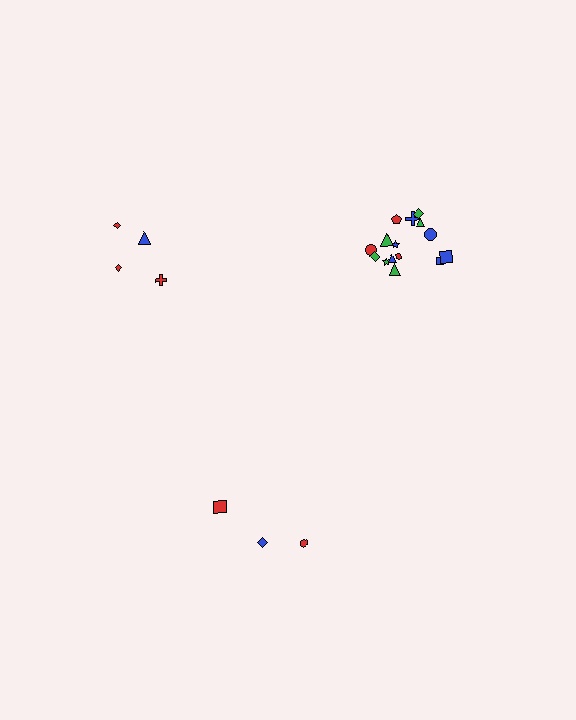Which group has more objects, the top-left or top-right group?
The top-right group.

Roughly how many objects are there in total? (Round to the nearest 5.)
Roughly 20 objects in total.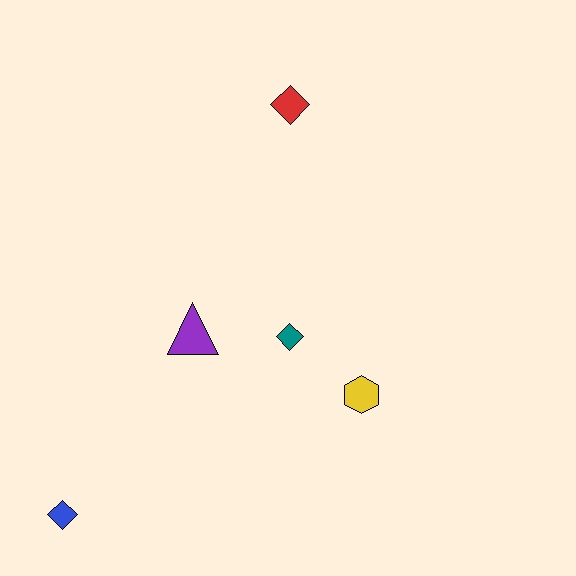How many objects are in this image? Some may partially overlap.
There are 5 objects.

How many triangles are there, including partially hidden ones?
There is 1 triangle.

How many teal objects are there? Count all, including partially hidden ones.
There is 1 teal object.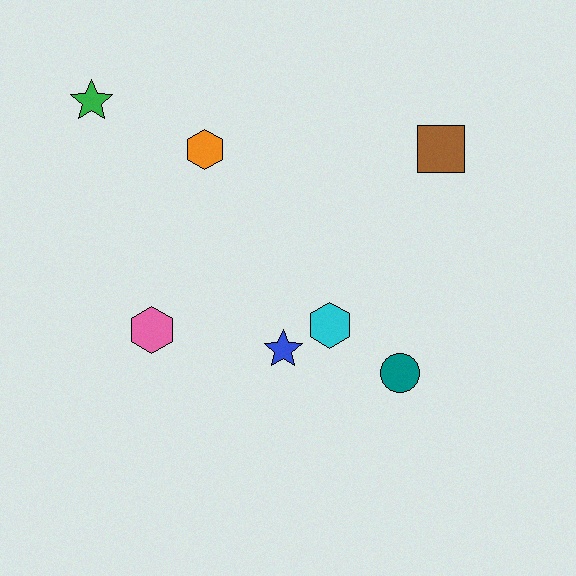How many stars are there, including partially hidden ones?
There are 2 stars.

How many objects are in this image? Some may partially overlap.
There are 7 objects.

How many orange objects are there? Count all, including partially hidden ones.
There is 1 orange object.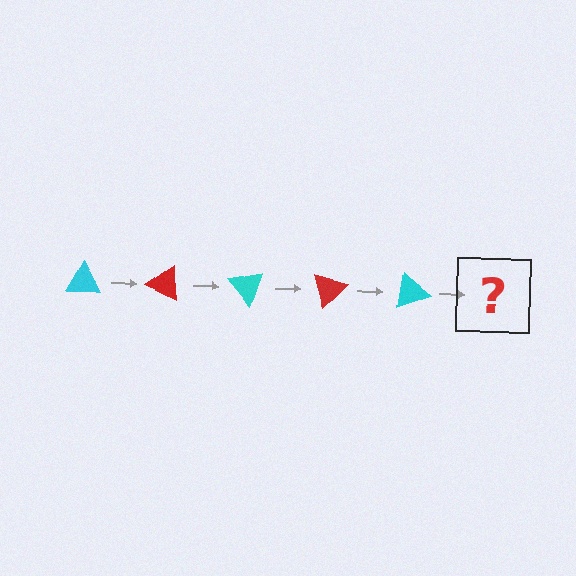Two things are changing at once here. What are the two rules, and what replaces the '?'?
The two rules are that it rotates 25 degrees each step and the color cycles through cyan and red. The '?' should be a red triangle, rotated 125 degrees from the start.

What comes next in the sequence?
The next element should be a red triangle, rotated 125 degrees from the start.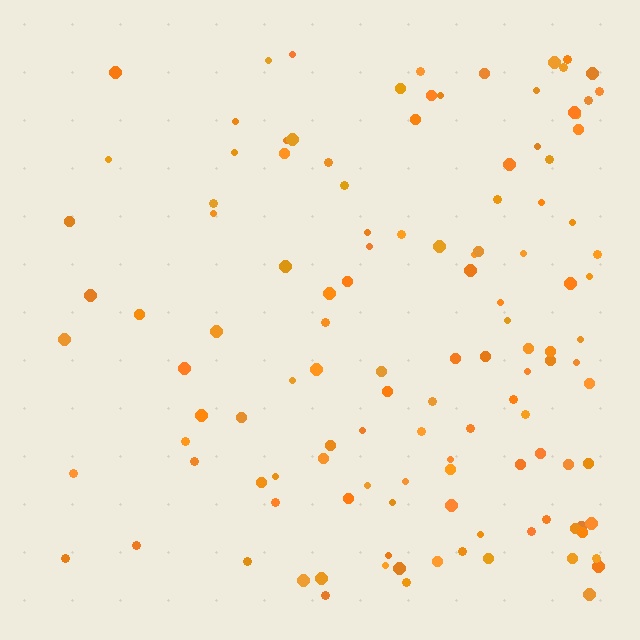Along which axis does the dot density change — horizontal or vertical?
Horizontal.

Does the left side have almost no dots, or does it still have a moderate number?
Still a moderate number, just noticeably fewer than the right.